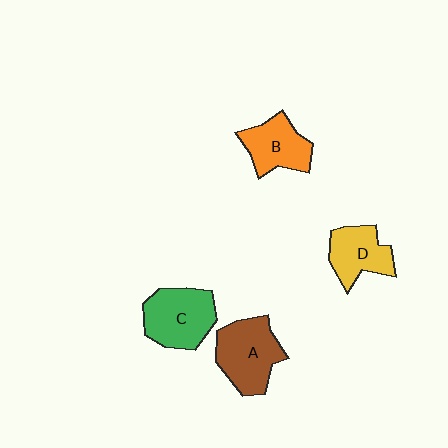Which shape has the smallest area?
Shape D (yellow).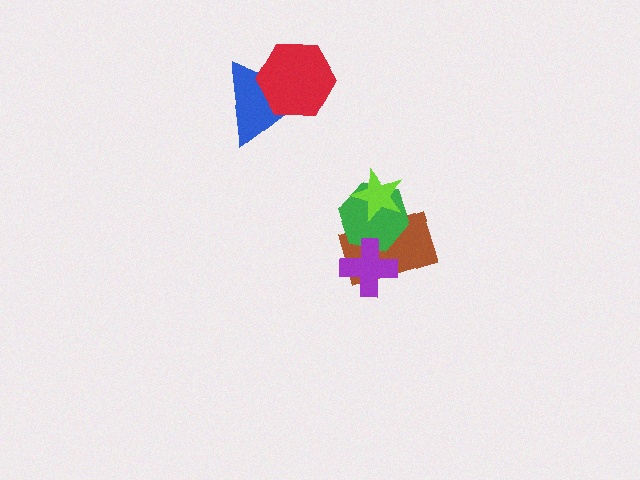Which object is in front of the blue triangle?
The red hexagon is in front of the blue triangle.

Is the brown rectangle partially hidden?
Yes, it is partially covered by another shape.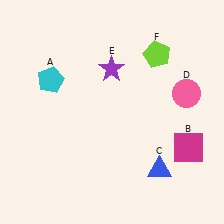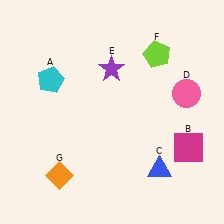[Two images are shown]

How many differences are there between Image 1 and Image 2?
There is 1 difference between the two images.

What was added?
An orange diamond (G) was added in Image 2.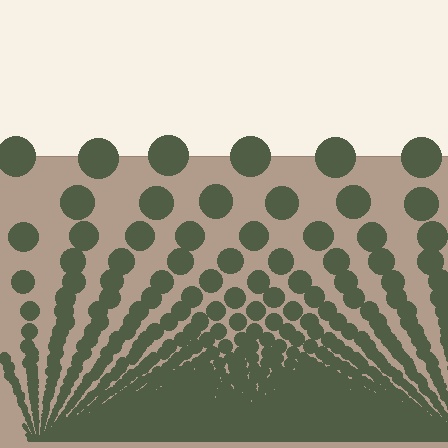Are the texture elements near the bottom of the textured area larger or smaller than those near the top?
Smaller. The gradient is inverted — elements near the bottom are smaller and denser.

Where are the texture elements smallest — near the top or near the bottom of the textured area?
Near the bottom.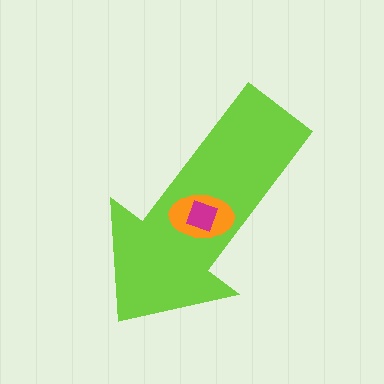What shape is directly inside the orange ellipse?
The magenta diamond.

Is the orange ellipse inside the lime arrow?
Yes.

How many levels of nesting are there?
3.